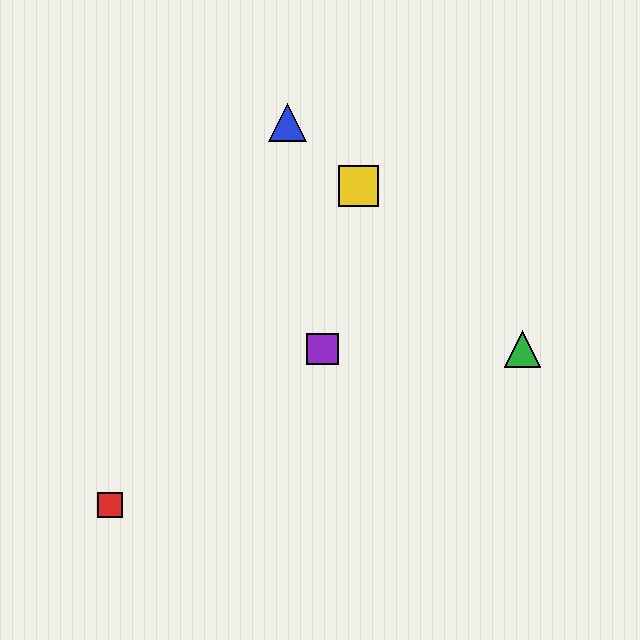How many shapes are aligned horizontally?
2 shapes (the green triangle, the purple square) are aligned horizontally.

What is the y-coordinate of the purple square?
The purple square is at y≈349.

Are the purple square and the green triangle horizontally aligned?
Yes, both are at y≈349.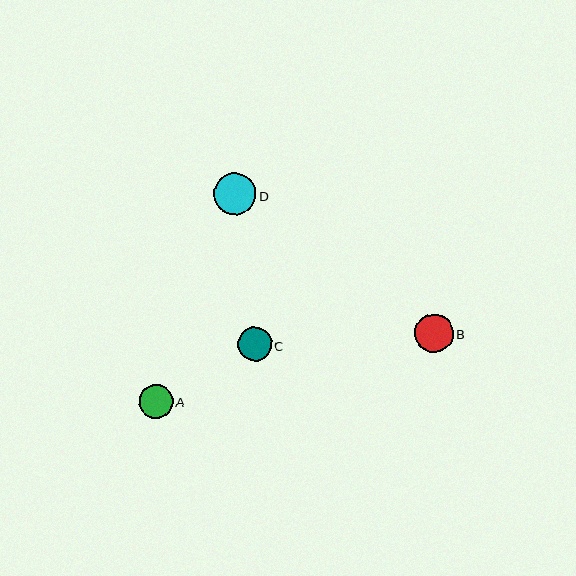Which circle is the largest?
Circle D is the largest with a size of approximately 42 pixels.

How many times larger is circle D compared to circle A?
Circle D is approximately 1.3 times the size of circle A.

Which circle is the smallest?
Circle A is the smallest with a size of approximately 33 pixels.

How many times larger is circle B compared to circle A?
Circle B is approximately 1.2 times the size of circle A.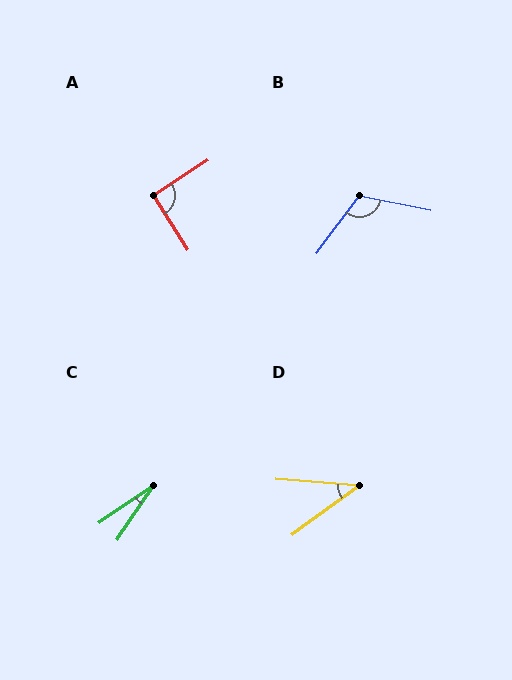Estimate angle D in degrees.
Approximately 40 degrees.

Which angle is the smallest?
C, at approximately 22 degrees.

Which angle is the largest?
B, at approximately 115 degrees.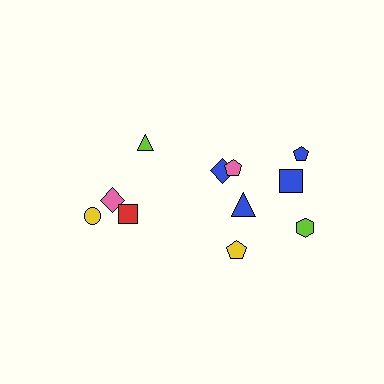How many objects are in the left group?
There are 4 objects.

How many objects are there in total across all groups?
There are 11 objects.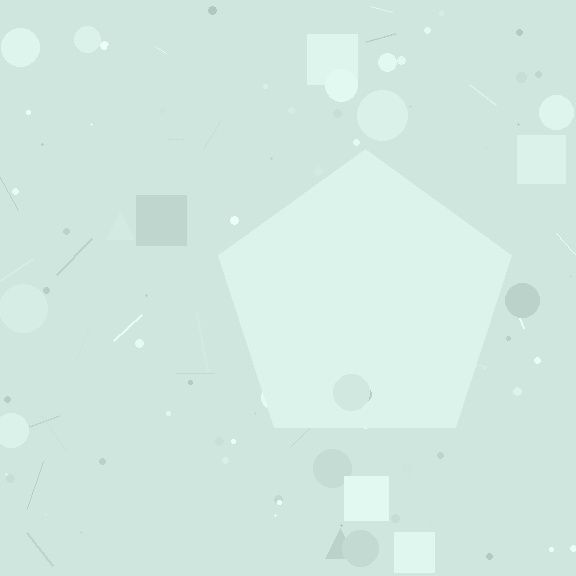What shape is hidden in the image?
A pentagon is hidden in the image.